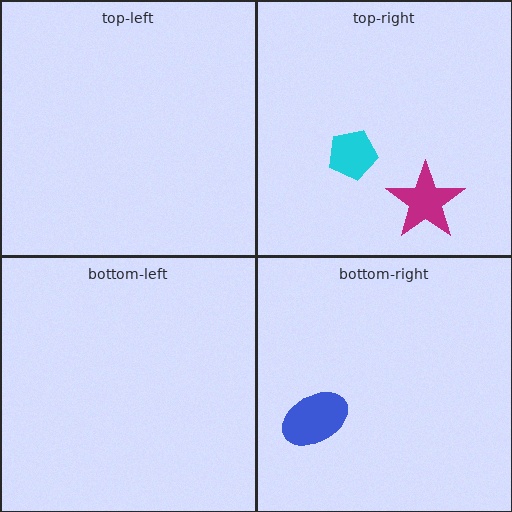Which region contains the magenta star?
The top-right region.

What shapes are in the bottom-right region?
The blue ellipse.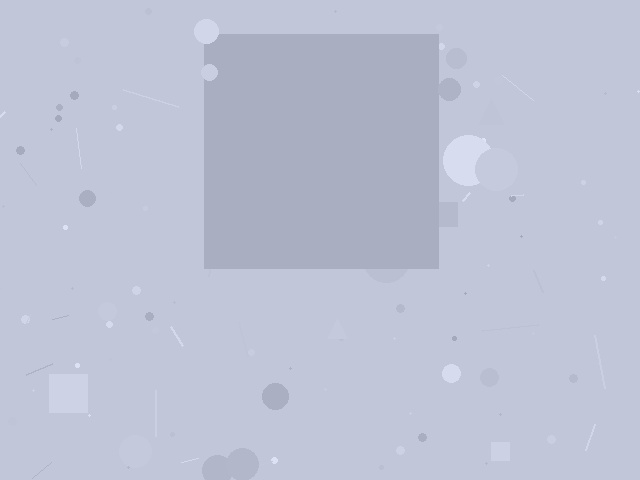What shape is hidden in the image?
A square is hidden in the image.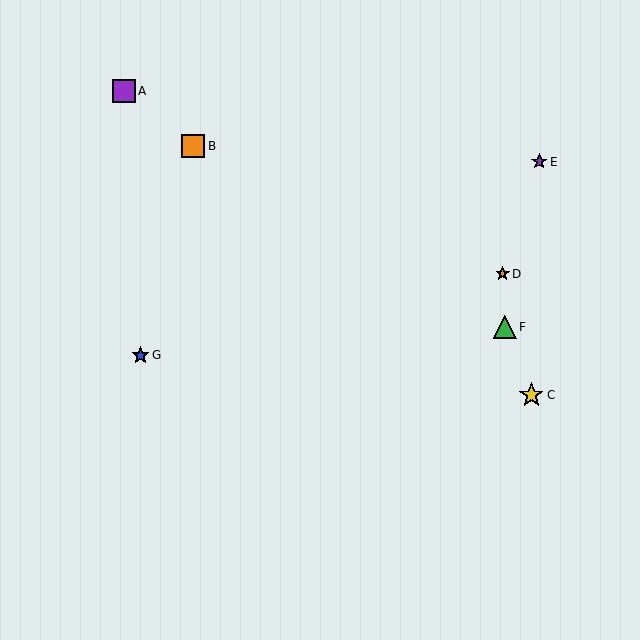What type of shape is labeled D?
Shape D is an orange star.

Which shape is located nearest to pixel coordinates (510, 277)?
The orange star (labeled D) at (503, 274) is nearest to that location.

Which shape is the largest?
The yellow star (labeled C) is the largest.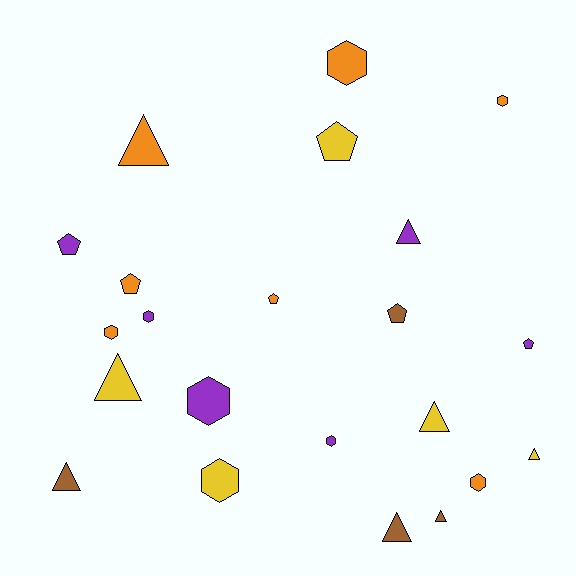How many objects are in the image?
There are 22 objects.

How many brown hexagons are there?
There are no brown hexagons.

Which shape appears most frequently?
Hexagon, with 8 objects.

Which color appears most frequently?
Orange, with 7 objects.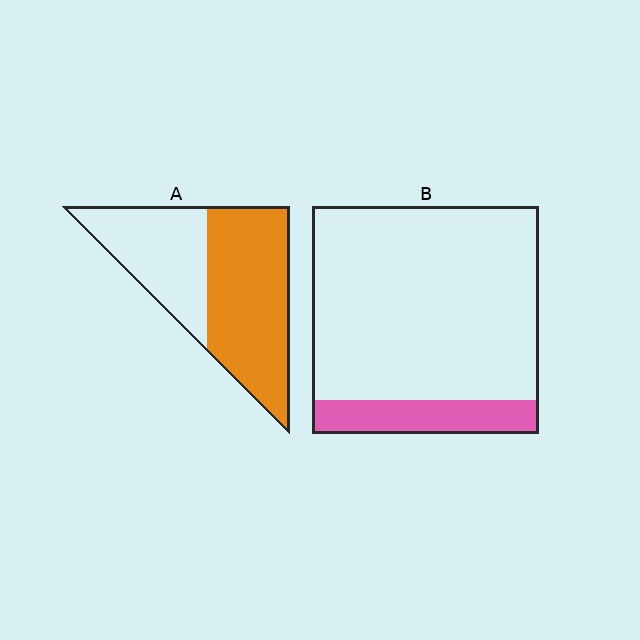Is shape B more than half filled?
No.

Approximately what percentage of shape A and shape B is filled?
A is approximately 60% and B is approximately 15%.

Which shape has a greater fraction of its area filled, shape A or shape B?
Shape A.